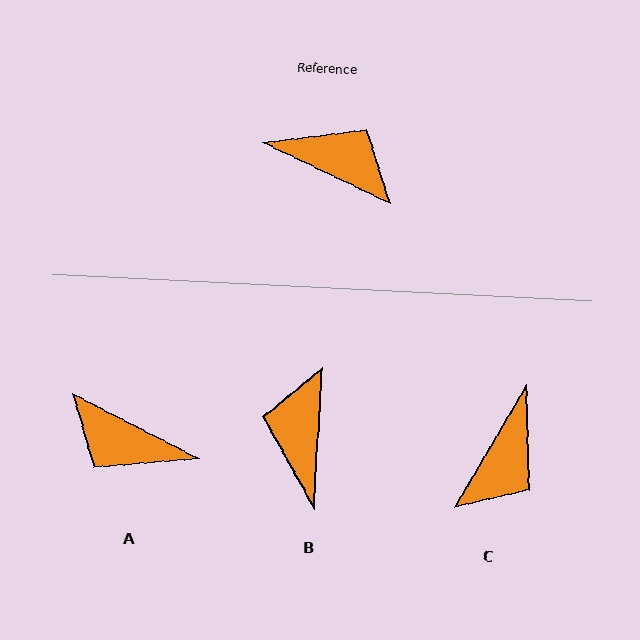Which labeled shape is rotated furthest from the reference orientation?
A, about 178 degrees away.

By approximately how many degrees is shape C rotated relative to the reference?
Approximately 95 degrees clockwise.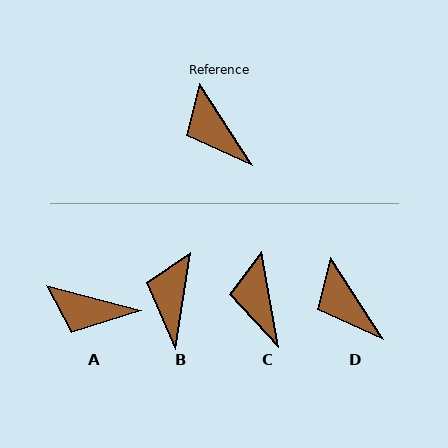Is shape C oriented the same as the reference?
No, it is off by about 23 degrees.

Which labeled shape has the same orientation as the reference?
D.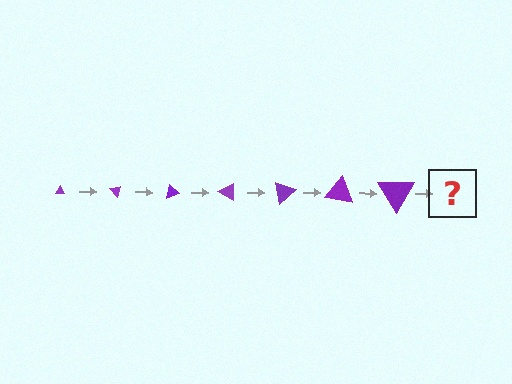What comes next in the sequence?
The next element should be a triangle, larger than the previous one and rotated 350 degrees from the start.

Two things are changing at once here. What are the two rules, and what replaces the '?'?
The two rules are that the triangle grows larger each step and it rotates 50 degrees each step. The '?' should be a triangle, larger than the previous one and rotated 350 degrees from the start.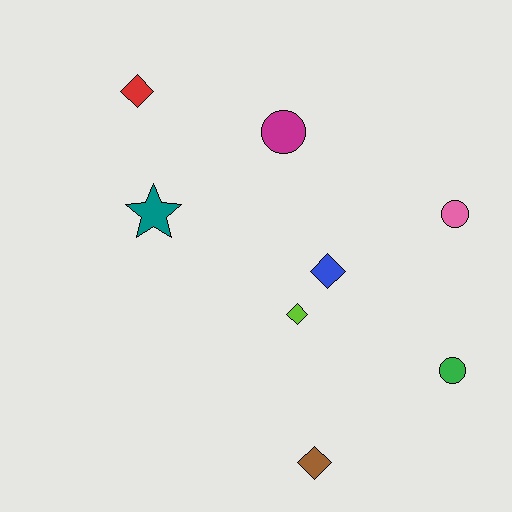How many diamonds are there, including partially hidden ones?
There are 4 diamonds.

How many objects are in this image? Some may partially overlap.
There are 8 objects.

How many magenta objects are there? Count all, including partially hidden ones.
There is 1 magenta object.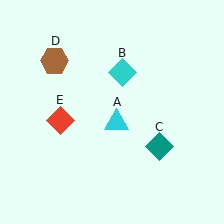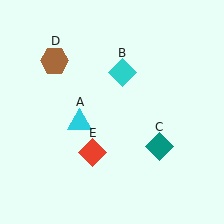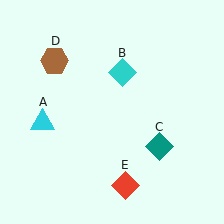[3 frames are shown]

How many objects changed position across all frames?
2 objects changed position: cyan triangle (object A), red diamond (object E).